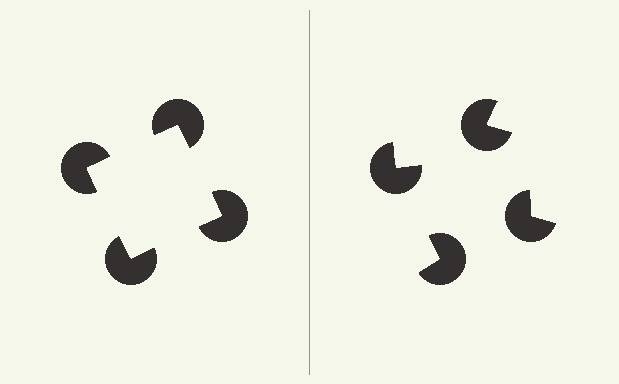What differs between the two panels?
The pac-man discs are positioned identically on both sides; only the wedge orientations differ. On the left they align to a square; on the right they are misaligned.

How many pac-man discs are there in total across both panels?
8 — 4 on each side.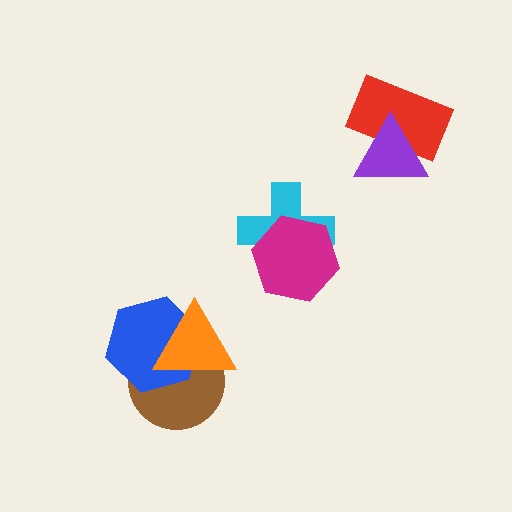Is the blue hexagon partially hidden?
Yes, it is partially covered by another shape.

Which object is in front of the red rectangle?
The purple triangle is in front of the red rectangle.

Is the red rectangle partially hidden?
Yes, it is partially covered by another shape.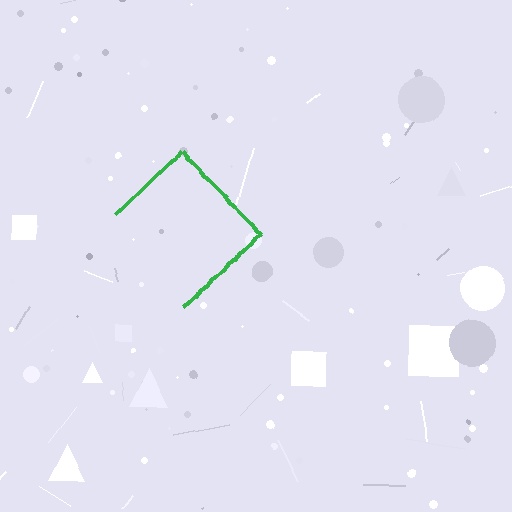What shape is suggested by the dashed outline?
The dashed outline suggests a diamond.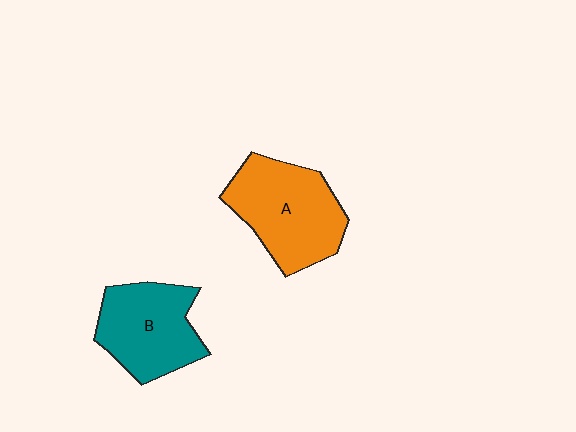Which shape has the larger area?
Shape A (orange).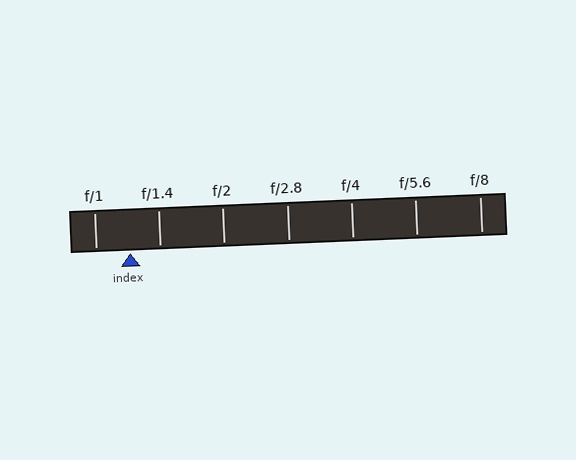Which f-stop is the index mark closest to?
The index mark is closest to f/1.4.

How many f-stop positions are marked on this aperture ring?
There are 7 f-stop positions marked.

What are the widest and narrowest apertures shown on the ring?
The widest aperture shown is f/1 and the narrowest is f/8.